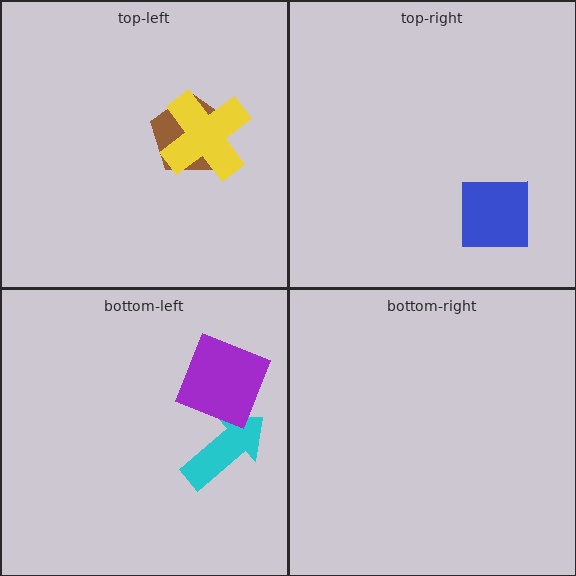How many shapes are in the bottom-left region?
2.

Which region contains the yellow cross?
The top-left region.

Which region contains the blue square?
The top-right region.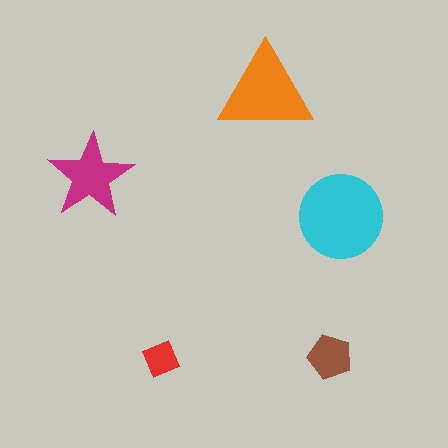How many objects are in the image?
There are 5 objects in the image.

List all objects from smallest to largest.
The red square, the brown pentagon, the magenta star, the orange triangle, the cyan circle.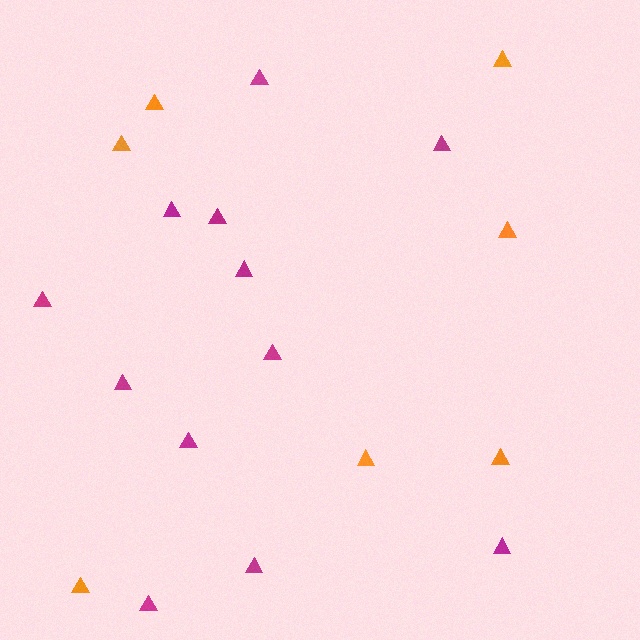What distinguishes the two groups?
There are 2 groups: one group of orange triangles (7) and one group of magenta triangles (12).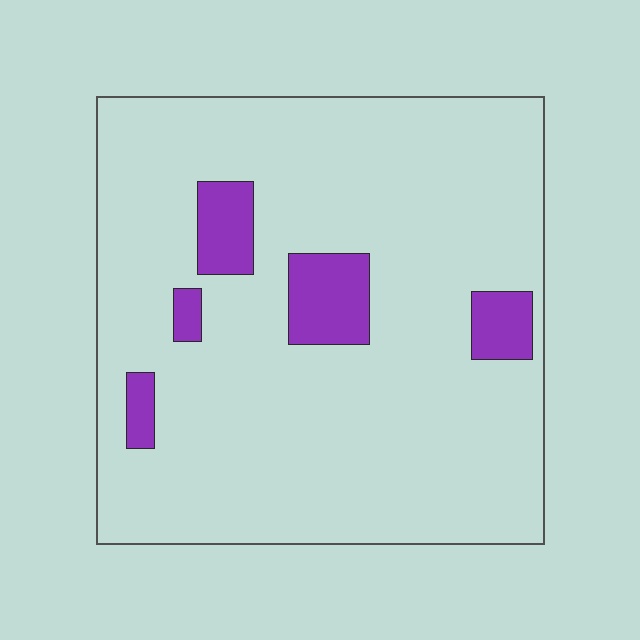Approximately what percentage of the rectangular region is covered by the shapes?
Approximately 10%.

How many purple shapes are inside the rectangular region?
5.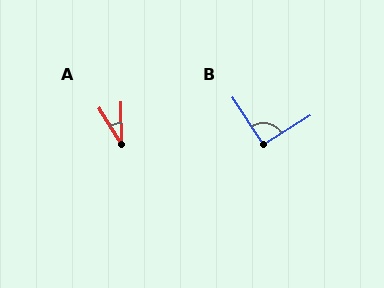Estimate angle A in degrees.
Approximately 32 degrees.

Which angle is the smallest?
A, at approximately 32 degrees.